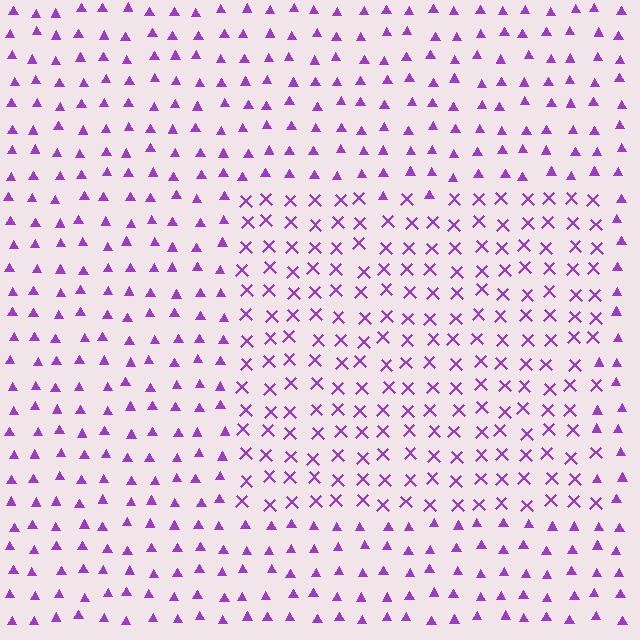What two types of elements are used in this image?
The image uses X marks inside the rectangle region and triangles outside it.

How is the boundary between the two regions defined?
The boundary is defined by a change in element shape: X marks inside vs. triangles outside. All elements share the same color and spacing.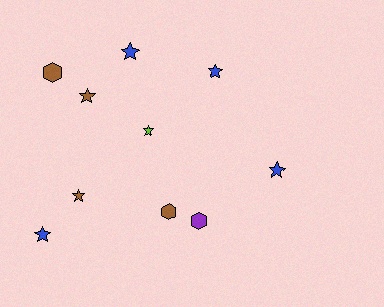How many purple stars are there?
There are no purple stars.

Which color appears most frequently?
Brown, with 4 objects.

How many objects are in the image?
There are 10 objects.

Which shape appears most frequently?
Star, with 7 objects.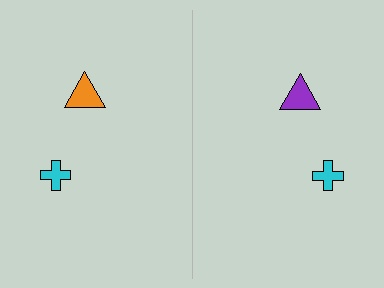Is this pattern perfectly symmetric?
No, the pattern is not perfectly symmetric. The purple triangle on the right side breaks the symmetry — its mirror counterpart is orange.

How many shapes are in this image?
There are 4 shapes in this image.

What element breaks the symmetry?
The purple triangle on the right side breaks the symmetry — its mirror counterpart is orange.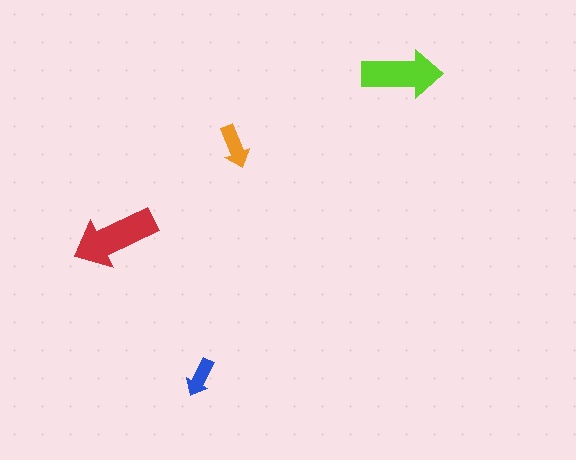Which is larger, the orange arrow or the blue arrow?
The orange one.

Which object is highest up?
The lime arrow is topmost.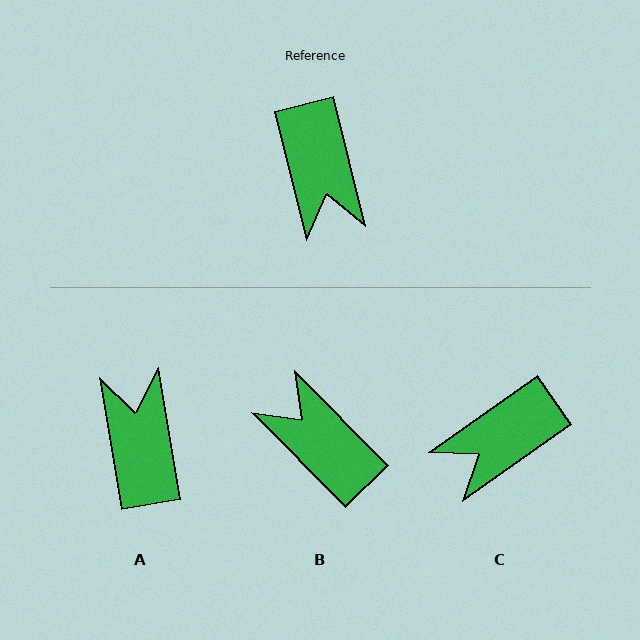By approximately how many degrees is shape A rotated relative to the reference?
Approximately 176 degrees counter-clockwise.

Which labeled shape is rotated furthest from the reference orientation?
A, about 176 degrees away.